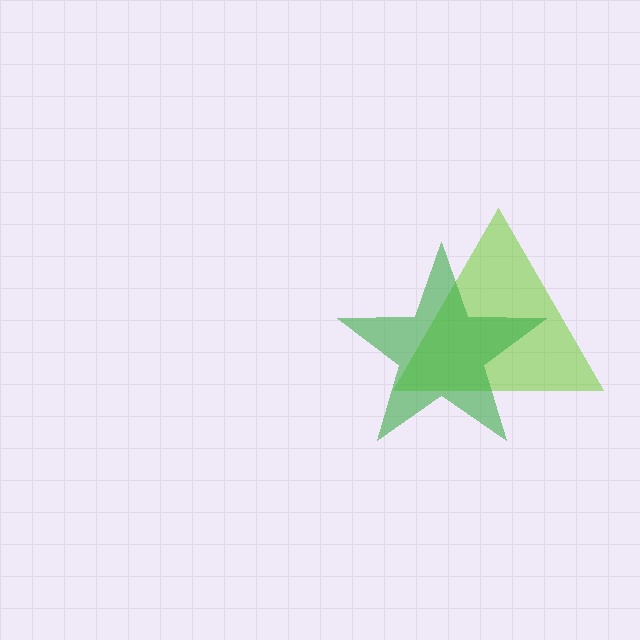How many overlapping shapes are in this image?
There are 2 overlapping shapes in the image.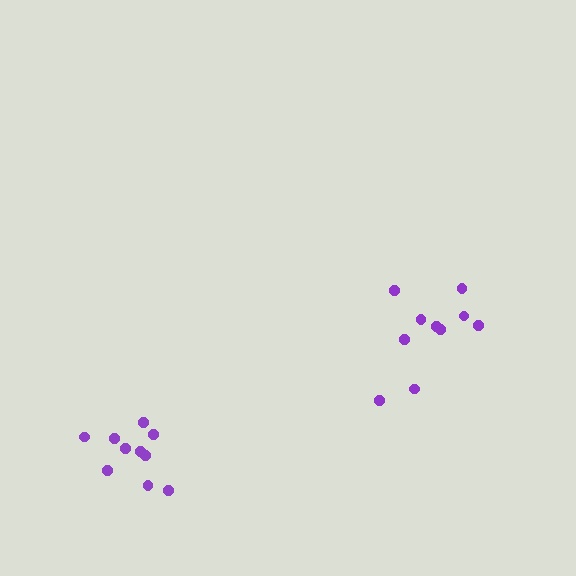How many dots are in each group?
Group 1: 10 dots, Group 2: 10 dots (20 total).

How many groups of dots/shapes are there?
There are 2 groups.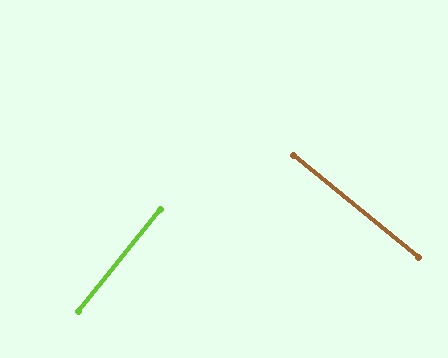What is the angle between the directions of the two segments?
Approximately 89 degrees.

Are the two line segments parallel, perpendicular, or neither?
Perpendicular — they meet at approximately 89°.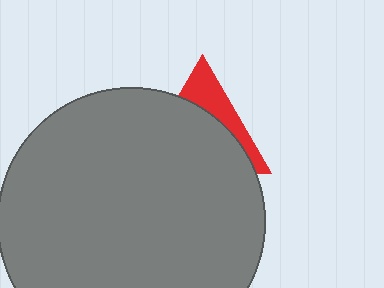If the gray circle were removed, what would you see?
You would see the complete red triangle.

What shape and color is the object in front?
The object in front is a gray circle.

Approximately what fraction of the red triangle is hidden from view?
Roughly 69% of the red triangle is hidden behind the gray circle.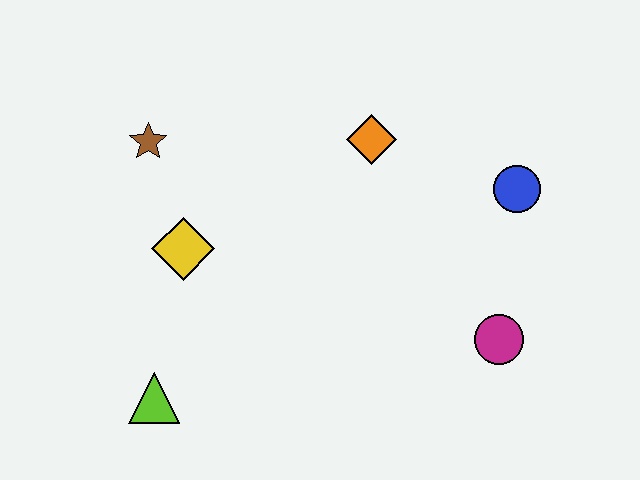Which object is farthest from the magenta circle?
The brown star is farthest from the magenta circle.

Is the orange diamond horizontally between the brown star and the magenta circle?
Yes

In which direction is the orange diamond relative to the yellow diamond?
The orange diamond is to the right of the yellow diamond.